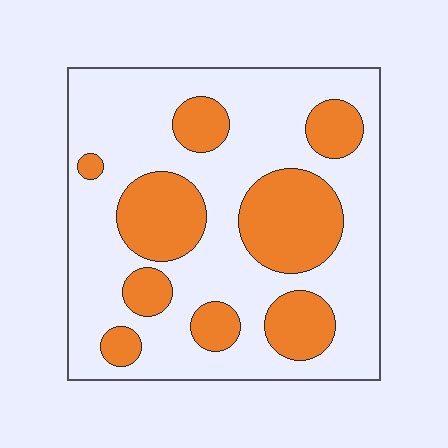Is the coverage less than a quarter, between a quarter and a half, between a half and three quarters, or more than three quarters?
Between a quarter and a half.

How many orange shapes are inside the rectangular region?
9.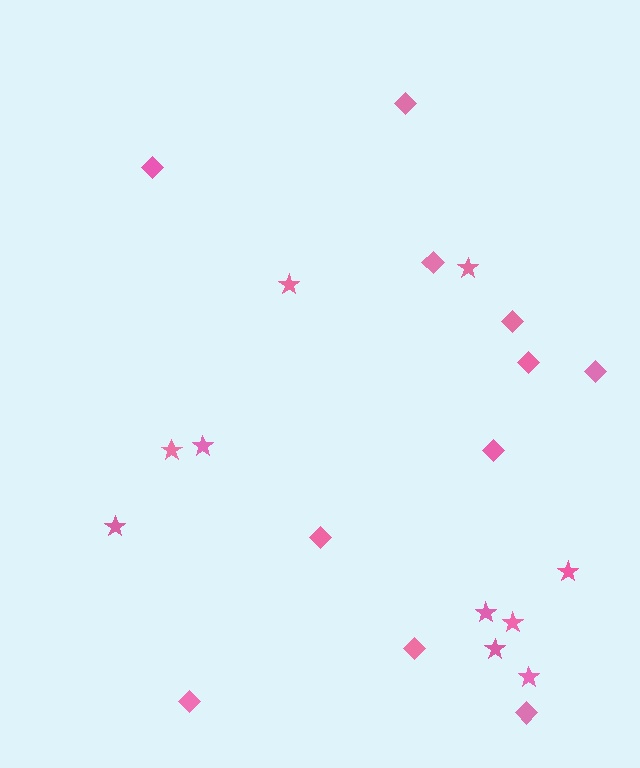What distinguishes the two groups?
There are 2 groups: one group of diamonds (11) and one group of stars (10).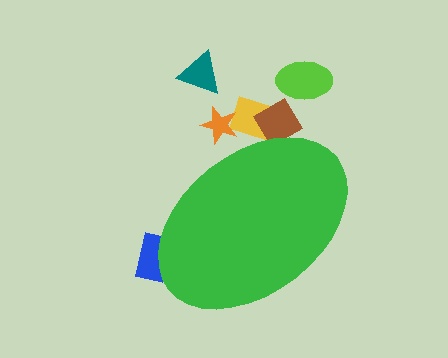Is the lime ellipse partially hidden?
No, the lime ellipse is fully visible.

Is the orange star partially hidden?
Yes, the orange star is partially hidden behind the green ellipse.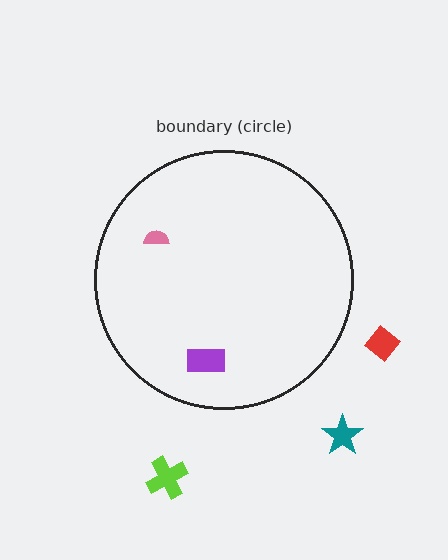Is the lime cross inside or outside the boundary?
Outside.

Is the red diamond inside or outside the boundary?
Outside.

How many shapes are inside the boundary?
2 inside, 3 outside.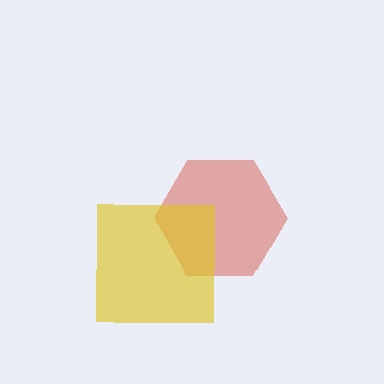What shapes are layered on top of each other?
The layered shapes are: a red hexagon, a yellow square.